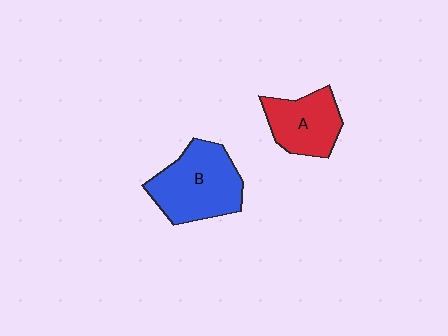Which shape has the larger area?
Shape B (blue).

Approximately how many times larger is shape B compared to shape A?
Approximately 1.4 times.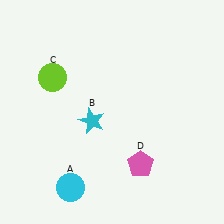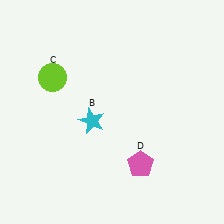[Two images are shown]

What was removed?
The cyan circle (A) was removed in Image 2.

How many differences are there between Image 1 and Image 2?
There is 1 difference between the two images.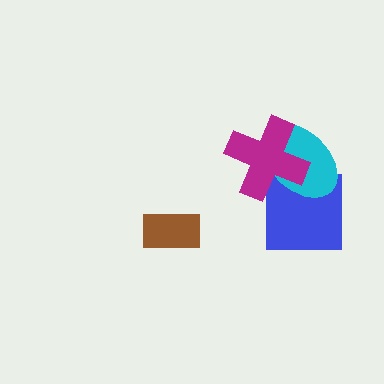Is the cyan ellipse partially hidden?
Yes, it is partially covered by another shape.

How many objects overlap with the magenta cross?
2 objects overlap with the magenta cross.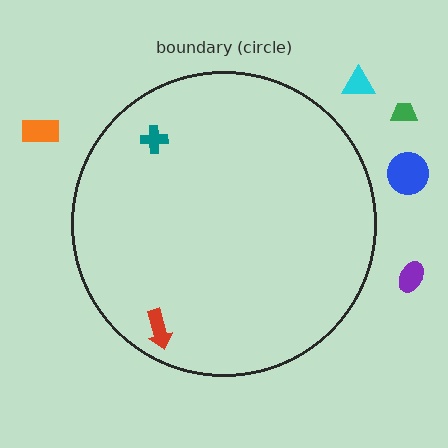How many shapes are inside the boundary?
2 inside, 5 outside.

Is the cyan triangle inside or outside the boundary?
Outside.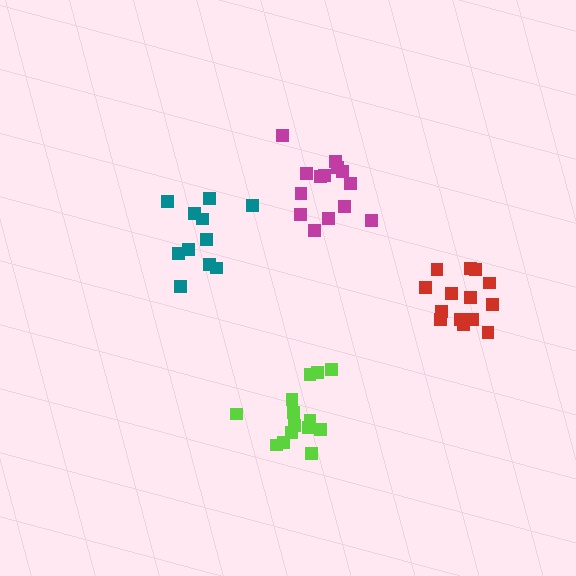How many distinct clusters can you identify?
There are 4 distinct clusters.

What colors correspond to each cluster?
The clusters are colored: magenta, lime, teal, red.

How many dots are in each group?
Group 1: 14 dots, Group 2: 14 dots, Group 3: 11 dots, Group 4: 14 dots (53 total).